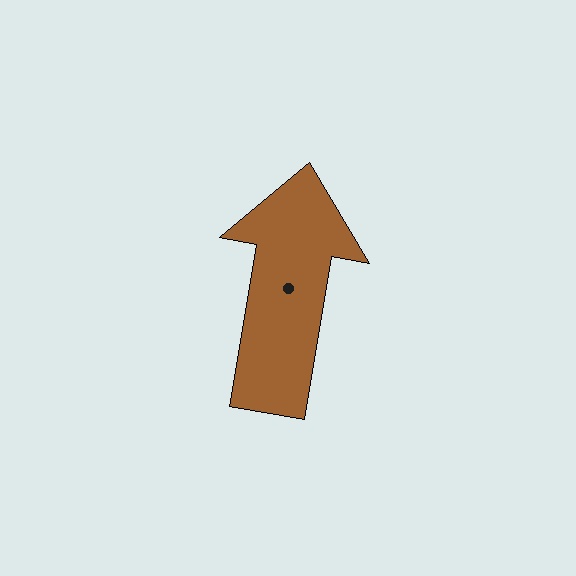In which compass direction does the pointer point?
North.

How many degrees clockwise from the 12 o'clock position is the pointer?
Approximately 10 degrees.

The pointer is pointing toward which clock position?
Roughly 12 o'clock.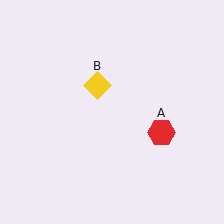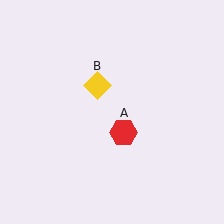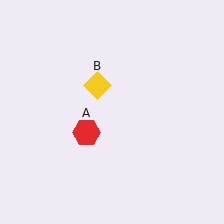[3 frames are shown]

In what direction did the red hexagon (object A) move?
The red hexagon (object A) moved left.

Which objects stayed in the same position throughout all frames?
Yellow diamond (object B) remained stationary.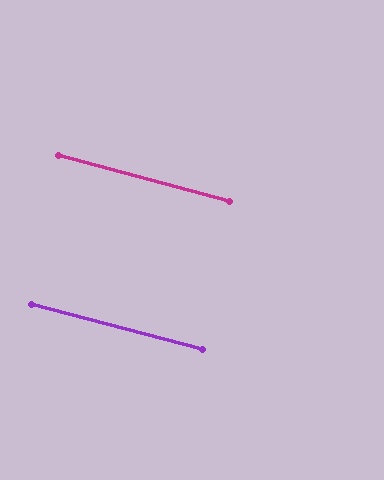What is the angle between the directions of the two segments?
Approximately 0 degrees.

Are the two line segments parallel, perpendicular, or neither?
Parallel — their directions differ by only 0.0°.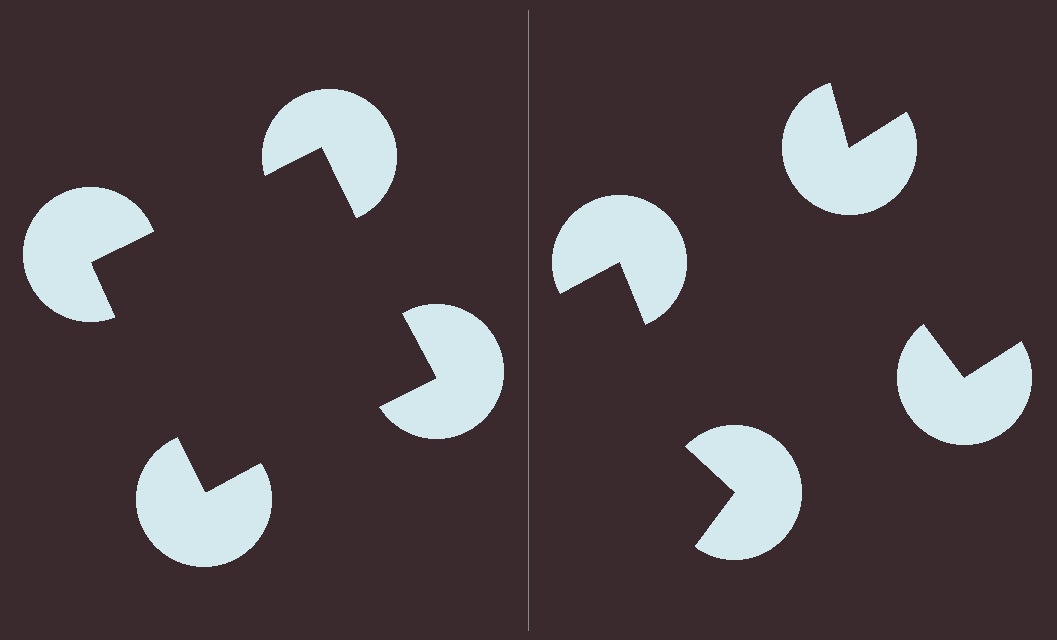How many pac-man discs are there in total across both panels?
8 — 4 on each side.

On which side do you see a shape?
An illusory square appears on the left side. On the right side the wedge cuts are rotated, so no coherent shape forms.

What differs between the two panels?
The pac-man discs are positioned identically on both sides; only the wedge orientations differ. On the left they align to a square; on the right they are misaligned.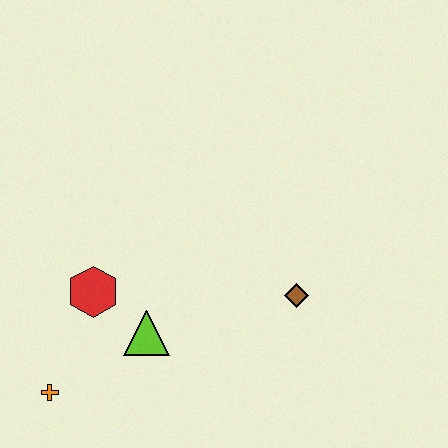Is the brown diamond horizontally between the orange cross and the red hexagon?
No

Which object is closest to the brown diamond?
The lime triangle is closest to the brown diamond.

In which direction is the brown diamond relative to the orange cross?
The brown diamond is to the right of the orange cross.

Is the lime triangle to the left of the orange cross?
No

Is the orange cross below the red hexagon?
Yes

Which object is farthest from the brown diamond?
The orange cross is farthest from the brown diamond.